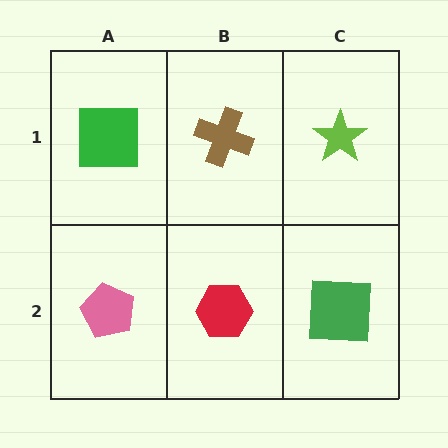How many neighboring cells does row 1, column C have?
2.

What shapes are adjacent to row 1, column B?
A red hexagon (row 2, column B), a green square (row 1, column A), a lime star (row 1, column C).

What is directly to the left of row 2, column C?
A red hexagon.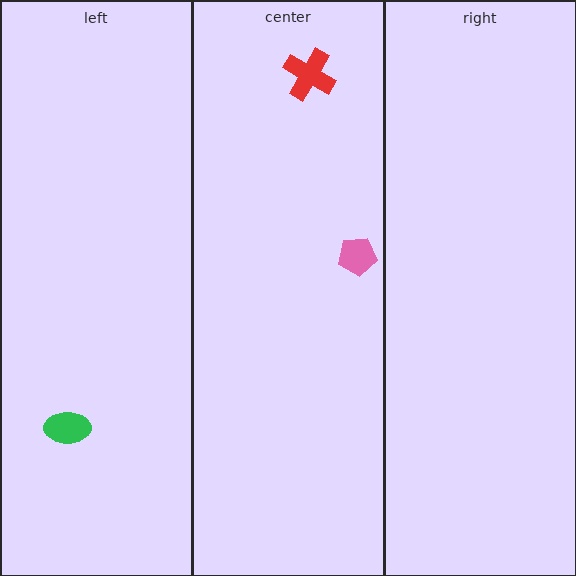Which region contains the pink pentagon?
The center region.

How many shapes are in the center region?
2.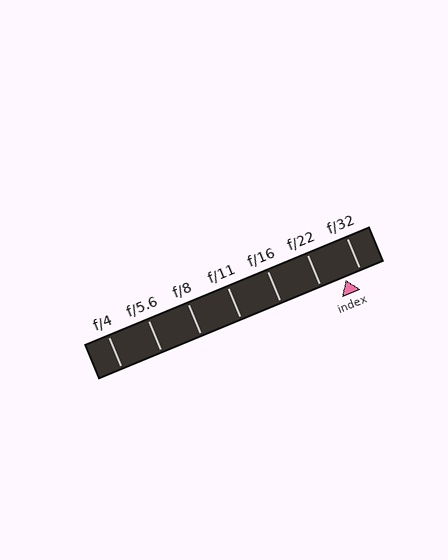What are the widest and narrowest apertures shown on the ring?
The widest aperture shown is f/4 and the narrowest is f/32.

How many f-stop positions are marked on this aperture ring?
There are 7 f-stop positions marked.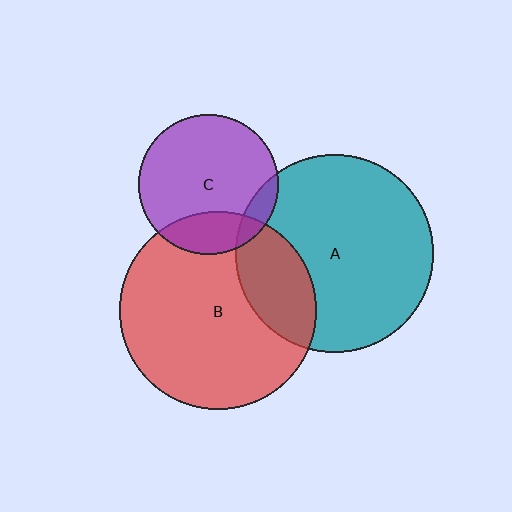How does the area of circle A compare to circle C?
Approximately 2.0 times.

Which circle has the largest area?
Circle A (teal).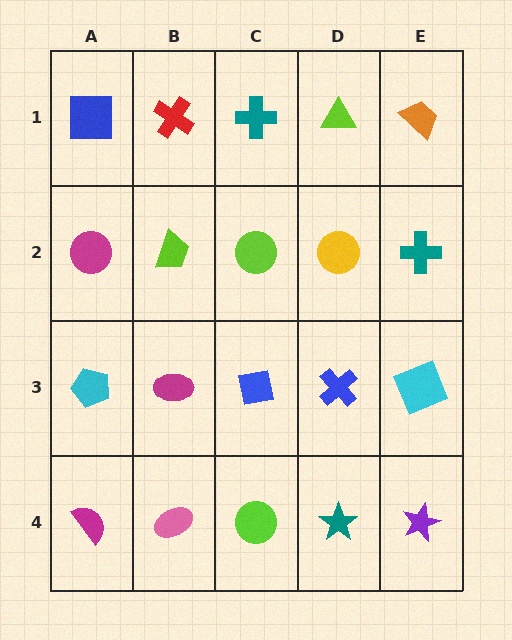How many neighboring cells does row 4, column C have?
3.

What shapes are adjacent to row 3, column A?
A magenta circle (row 2, column A), a magenta semicircle (row 4, column A), a magenta ellipse (row 3, column B).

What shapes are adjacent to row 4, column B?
A magenta ellipse (row 3, column B), a magenta semicircle (row 4, column A), a lime circle (row 4, column C).